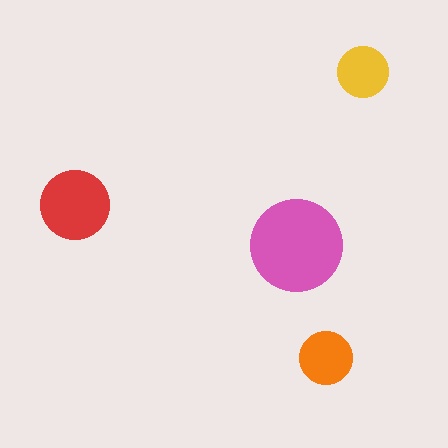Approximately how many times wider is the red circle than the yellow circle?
About 1.5 times wider.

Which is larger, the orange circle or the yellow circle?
The orange one.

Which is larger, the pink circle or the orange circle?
The pink one.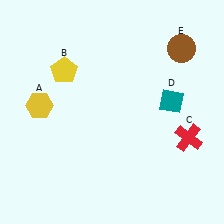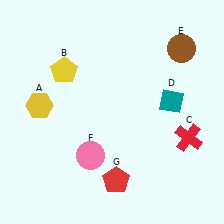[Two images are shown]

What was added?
A pink circle (F), a red pentagon (G) were added in Image 2.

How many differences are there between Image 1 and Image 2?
There are 2 differences between the two images.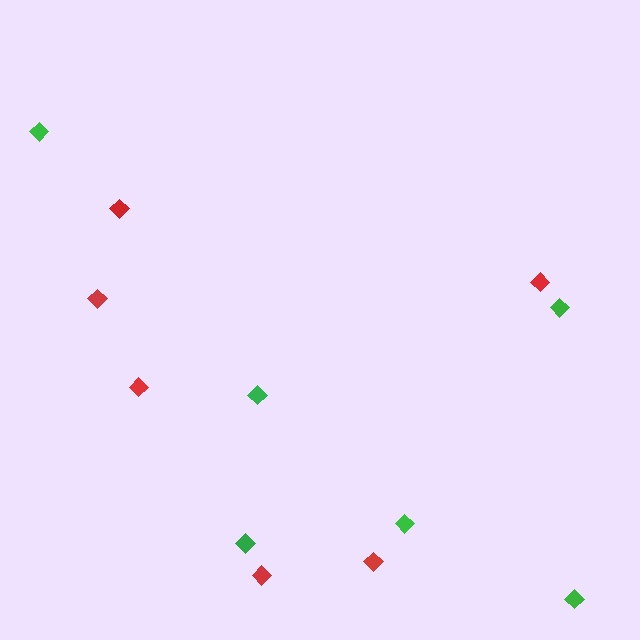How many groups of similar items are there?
There are 2 groups: one group of green diamonds (6) and one group of red diamonds (6).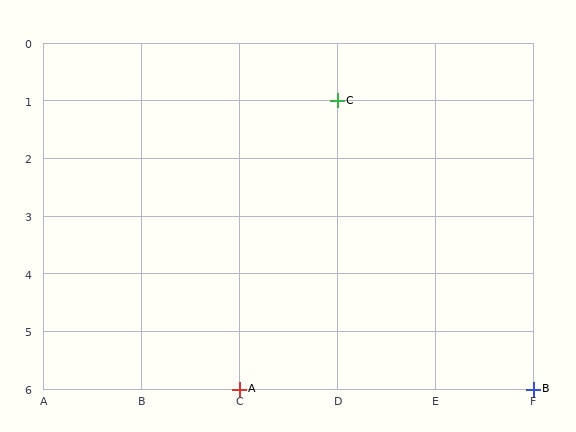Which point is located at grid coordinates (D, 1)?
Point C is at (D, 1).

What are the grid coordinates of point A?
Point A is at grid coordinates (C, 6).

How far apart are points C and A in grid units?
Points C and A are 1 column and 5 rows apart (about 5.1 grid units diagonally).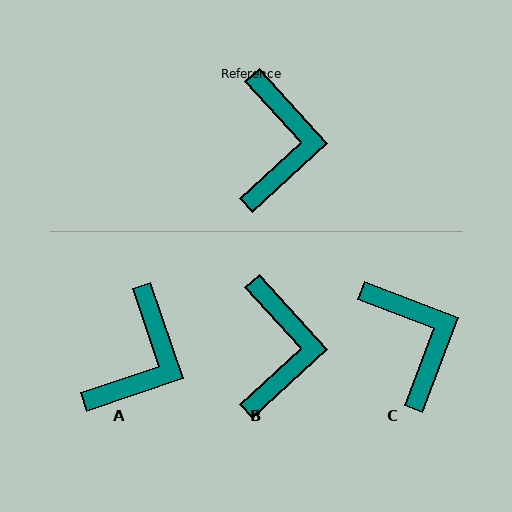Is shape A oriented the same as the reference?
No, it is off by about 24 degrees.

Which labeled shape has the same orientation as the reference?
B.